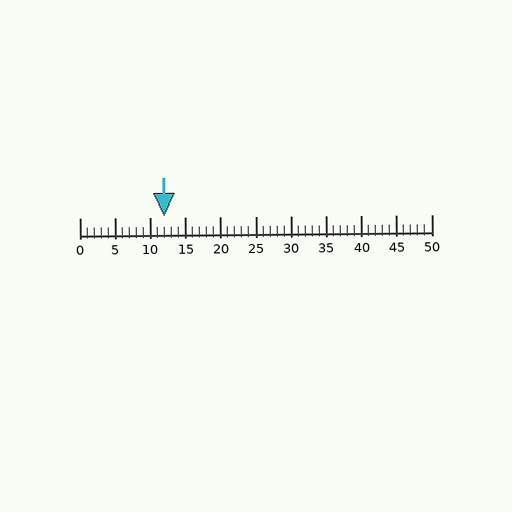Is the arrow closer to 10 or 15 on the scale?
The arrow is closer to 10.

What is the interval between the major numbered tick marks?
The major tick marks are spaced 5 units apart.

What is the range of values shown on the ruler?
The ruler shows values from 0 to 50.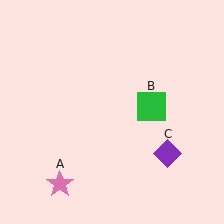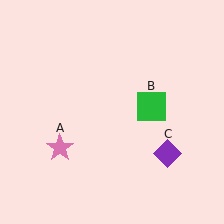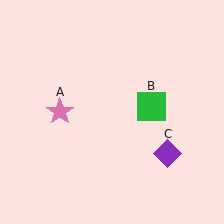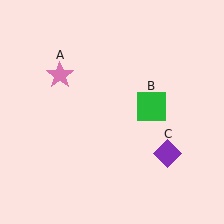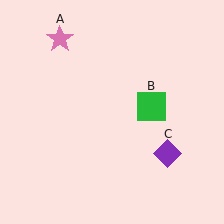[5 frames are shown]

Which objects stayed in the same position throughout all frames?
Green square (object B) and purple diamond (object C) remained stationary.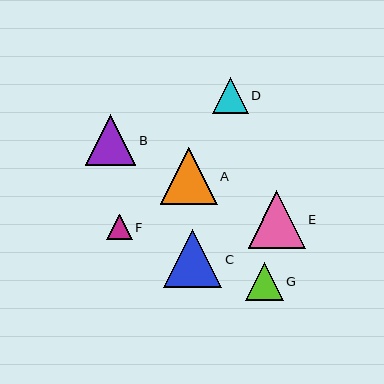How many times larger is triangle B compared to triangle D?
Triangle B is approximately 1.4 times the size of triangle D.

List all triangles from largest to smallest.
From largest to smallest: C, E, A, B, G, D, F.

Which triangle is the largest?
Triangle C is the largest with a size of approximately 58 pixels.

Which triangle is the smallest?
Triangle F is the smallest with a size of approximately 25 pixels.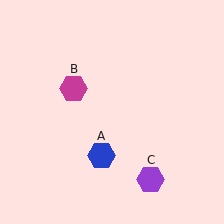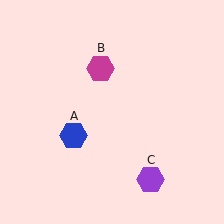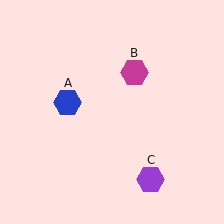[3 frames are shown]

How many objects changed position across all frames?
2 objects changed position: blue hexagon (object A), magenta hexagon (object B).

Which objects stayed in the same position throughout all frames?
Purple hexagon (object C) remained stationary.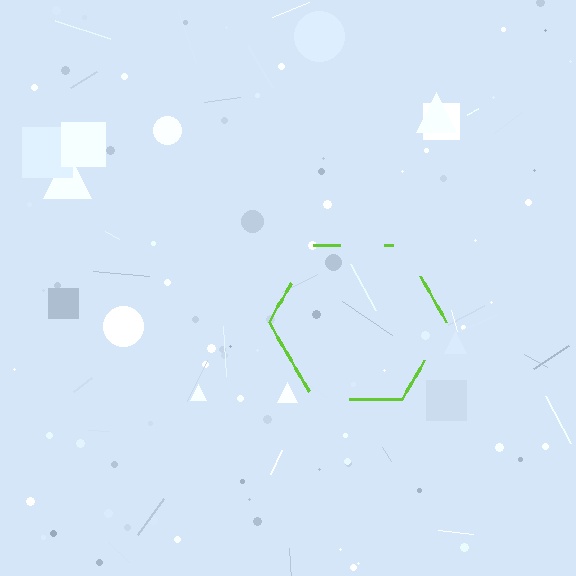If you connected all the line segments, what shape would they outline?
They would outline a hexagon.